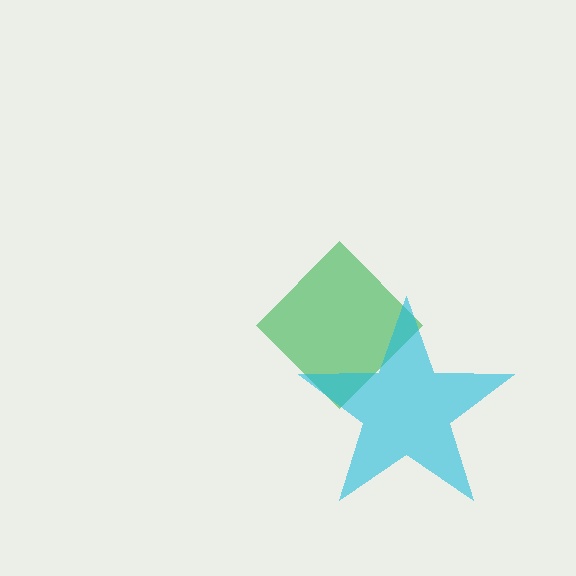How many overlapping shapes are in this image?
There are 2 overlapping shapes in the image.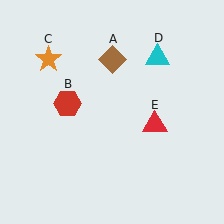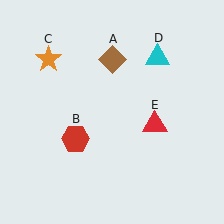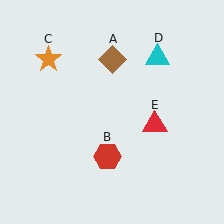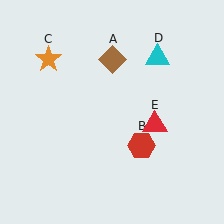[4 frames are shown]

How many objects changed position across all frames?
1 object changed position: red hexagon (object B).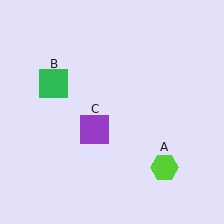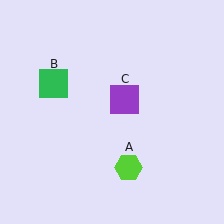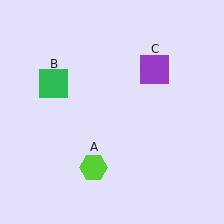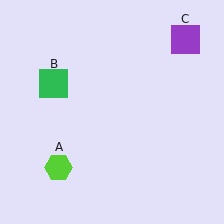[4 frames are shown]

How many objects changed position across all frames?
2 objects changed position: lime hexagon (object A), purple square (object C).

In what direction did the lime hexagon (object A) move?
The lime hexagon (object A) moved left.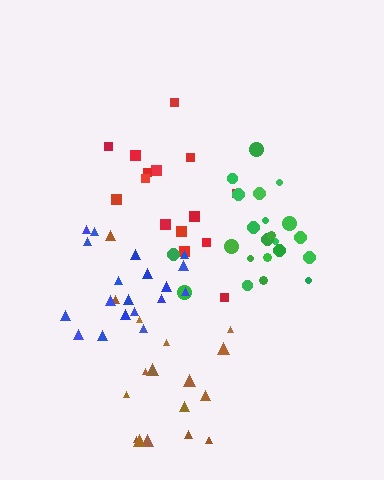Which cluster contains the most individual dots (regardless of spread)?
Green (22).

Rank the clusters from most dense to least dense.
green, blue, brown, red.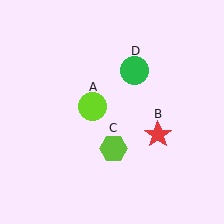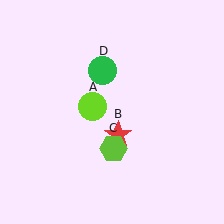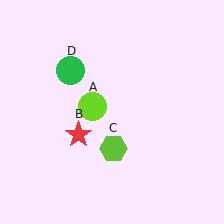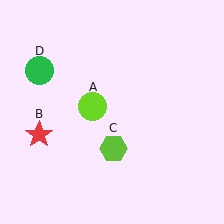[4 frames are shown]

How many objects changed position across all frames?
2 objects changed position: red star (object B), green circle (object D).